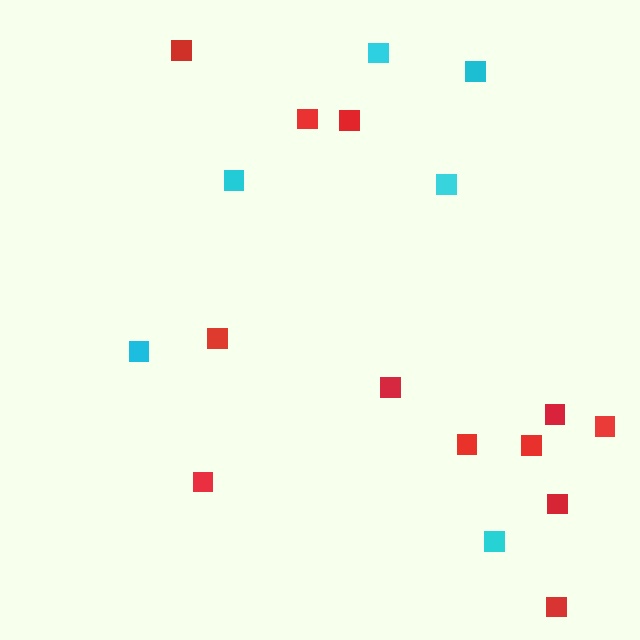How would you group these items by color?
There are 2 groups: one group of cyan squares (6) and one group of red squares (12).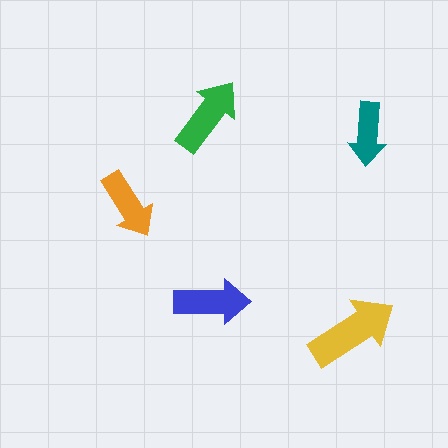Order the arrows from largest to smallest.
the yellow one, the green one, the blue one, the orange one, the teal one.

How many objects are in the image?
There are 5 objects in the image.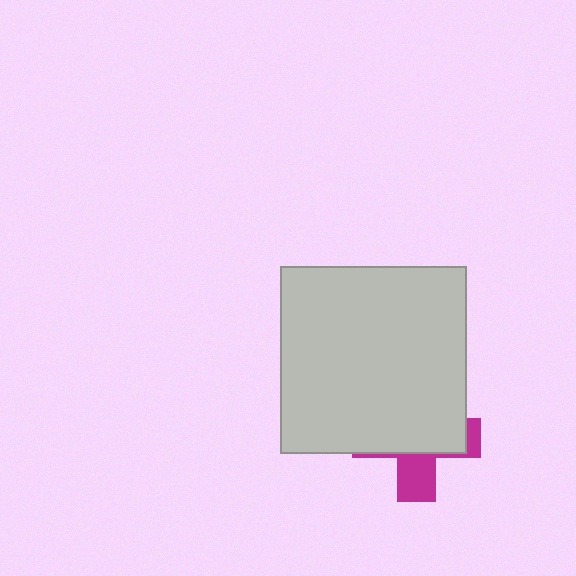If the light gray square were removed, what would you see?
You would see the complete magenta cross.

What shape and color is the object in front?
The object in front is a light gray square.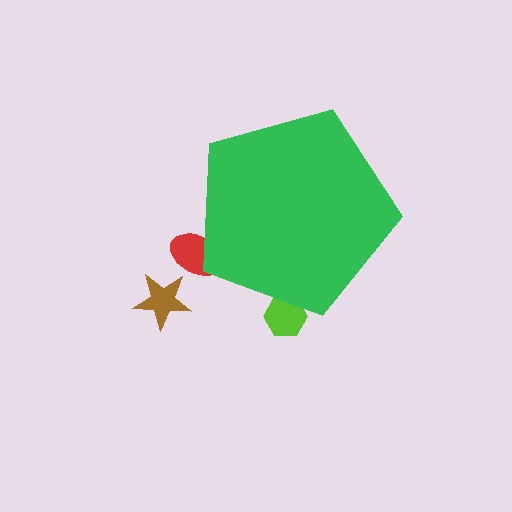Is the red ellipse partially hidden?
Yes, the red ellipse is partially hidden behind the green pentagon.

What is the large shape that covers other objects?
A green pentagon.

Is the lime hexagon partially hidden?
Yes, the lime hexagon is partially hidden behind the green pentagon.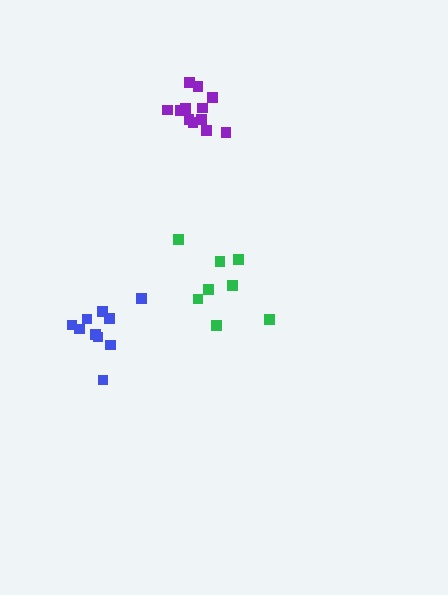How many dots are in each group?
Group 1: 10 dots, Group 2: 8 dots, Group 3: 12 dots (30 total).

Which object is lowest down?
The blue cluster is bottommost.